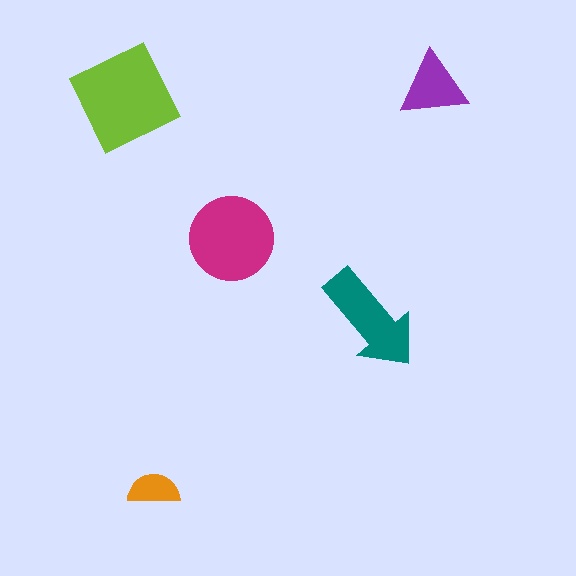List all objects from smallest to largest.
The orange semicircle, the purple triangle, the teal arrow, the magenta circle, the lime diamond.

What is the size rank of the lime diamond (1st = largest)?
1st.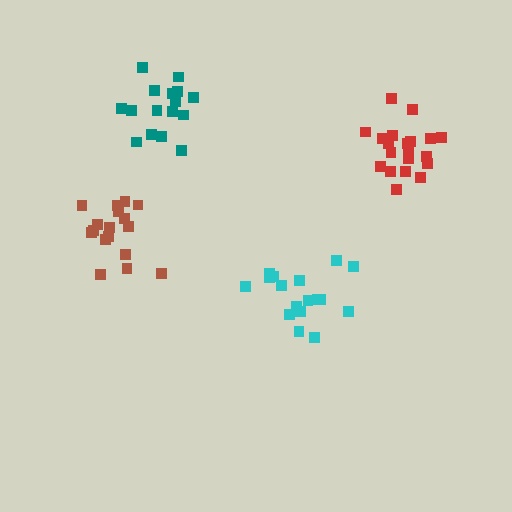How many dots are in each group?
Group 1: 17 dots, Group 2: 16 dots, Group 3: 20 dots, Group 4: 17 dots (70 total).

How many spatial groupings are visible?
There are 4 spatial groupings.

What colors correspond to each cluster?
The clusters are colored: cyan, teal, red, brown.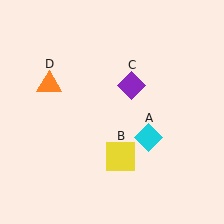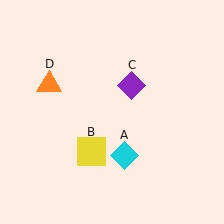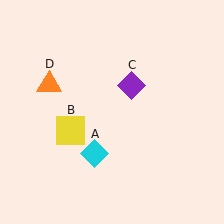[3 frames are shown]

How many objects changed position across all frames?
2 objects changed position: cyan diamond (object A), yellow square (object B).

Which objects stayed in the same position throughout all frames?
Purple diamond (object C) and orange triangle (object D) remained stationary.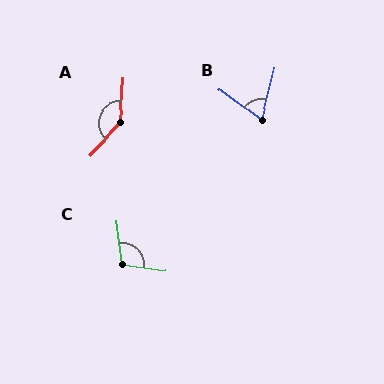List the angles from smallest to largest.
B (68°), C (105°), A (142°).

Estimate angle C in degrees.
Approximately 105 degrees.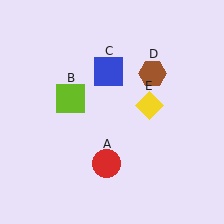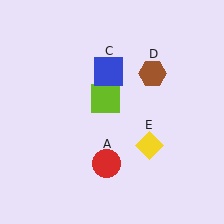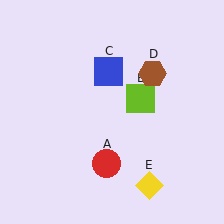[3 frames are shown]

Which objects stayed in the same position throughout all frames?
Red circle (object A) and blue square (object C) and brown hexagon (object D) remained stationary.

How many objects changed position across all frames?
2 objects changed position: lime square (object B), yellow diamond (object E).